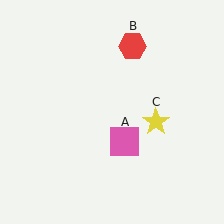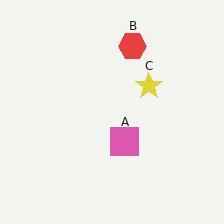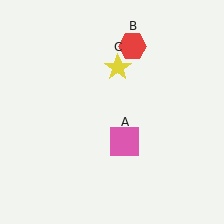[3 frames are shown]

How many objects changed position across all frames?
1 object changed position: yellow star (object C).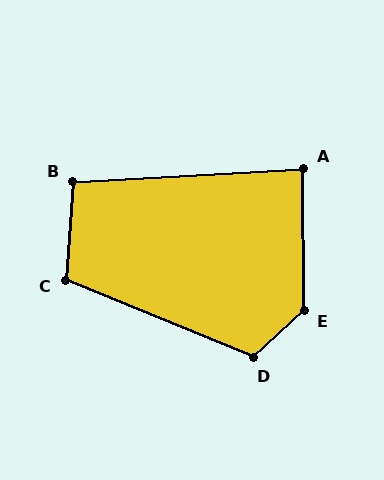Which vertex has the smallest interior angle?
A, at approximately 87 degrees.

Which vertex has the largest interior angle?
E, at approximately 133 degrees.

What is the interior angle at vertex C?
Approximately 108 degrees (obtuse).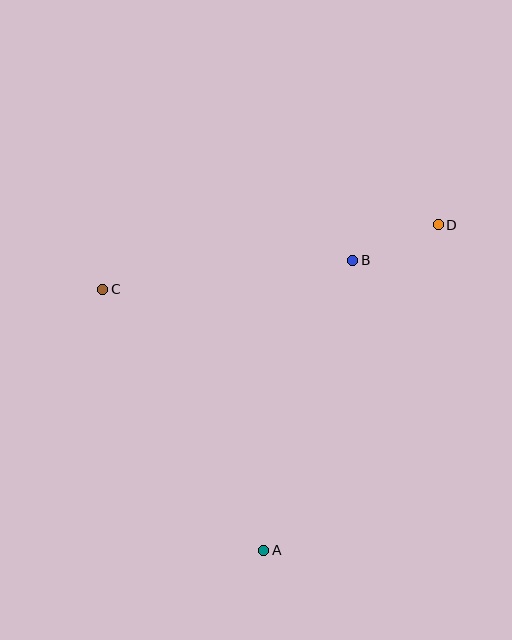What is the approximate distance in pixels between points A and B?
The distance between A and B is approximately 304 pixels.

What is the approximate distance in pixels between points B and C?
The distance between B and C is approximately 252 pixels.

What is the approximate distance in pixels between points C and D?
The distance between C and D is approximately 341 pixels.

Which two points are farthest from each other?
Points A and D are farthest from each other.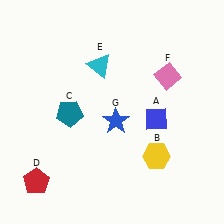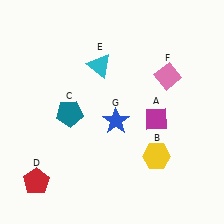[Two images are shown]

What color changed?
The diamond (A) changed from blue in Image 1 to magenta in Image 2.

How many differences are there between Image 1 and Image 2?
There is 1 difference between the two images.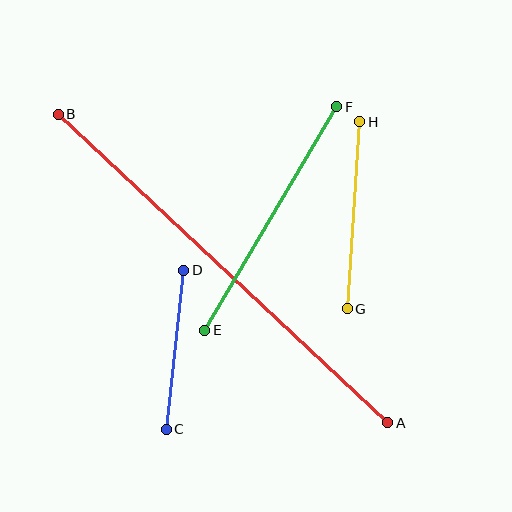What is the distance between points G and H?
The distance is approximately 188 pixels.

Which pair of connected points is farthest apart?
Points A and B are farthest apart.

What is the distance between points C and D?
The distance is approximately 160 pixels.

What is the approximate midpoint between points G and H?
The midpoint is at approximately (354, 215) pixels.